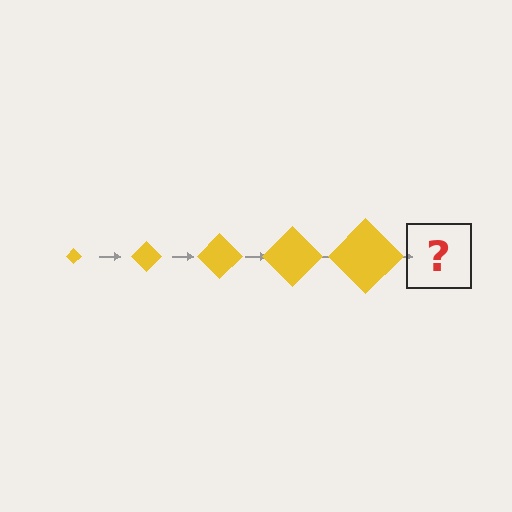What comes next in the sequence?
The next element should be a yellow diamond, larger than the previous one.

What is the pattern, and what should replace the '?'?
The pattern is that the diamond gets progressively larger each step. The '?' should be a yellow diamond, larger than the previous one.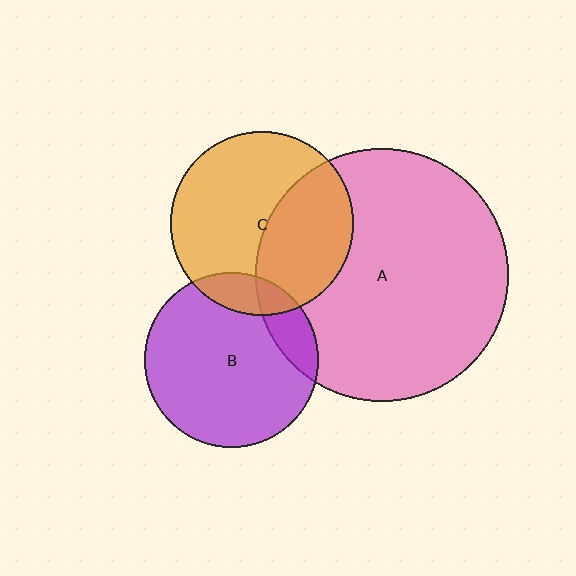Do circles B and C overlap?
Yes.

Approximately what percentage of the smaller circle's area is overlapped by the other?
Approximately 15%.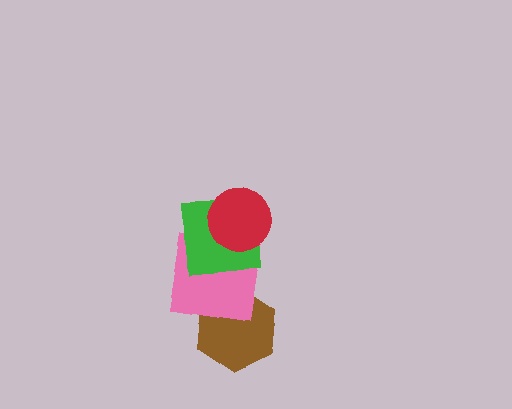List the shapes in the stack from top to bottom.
From top to bottom: the red circle, the green square, the pink square, the brown hexagon.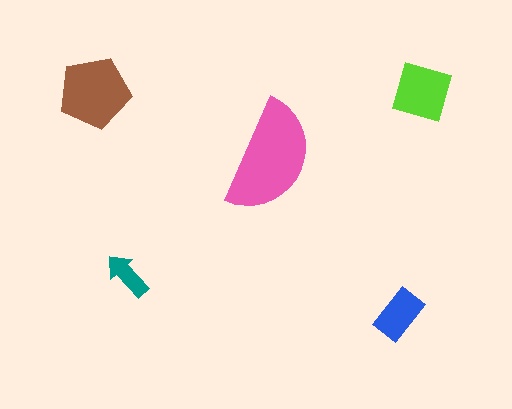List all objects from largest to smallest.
The pink semicircle, the brown pentagon, the lime diamond, the blue rectangle, the teal arrow.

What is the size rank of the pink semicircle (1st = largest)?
1st.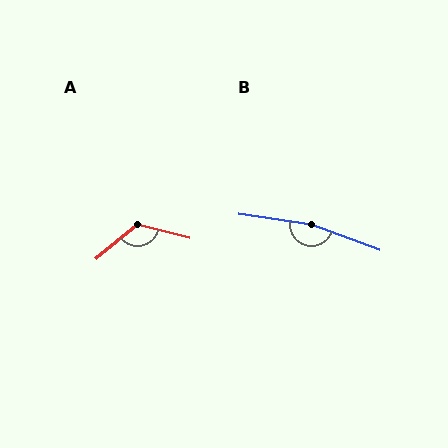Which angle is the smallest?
A, at approximately 125 degrees.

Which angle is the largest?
B, at approximately 167 degrees.